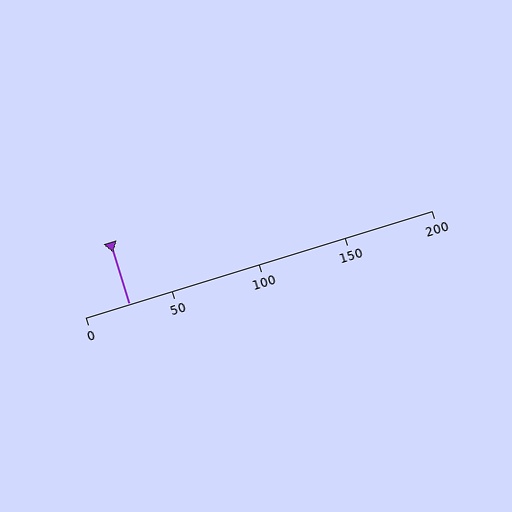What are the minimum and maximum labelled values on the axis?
The axis runs from 0 to 200.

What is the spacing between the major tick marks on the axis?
The major ticks are spaced 50 apart.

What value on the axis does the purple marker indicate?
The marker indicates approximately 25.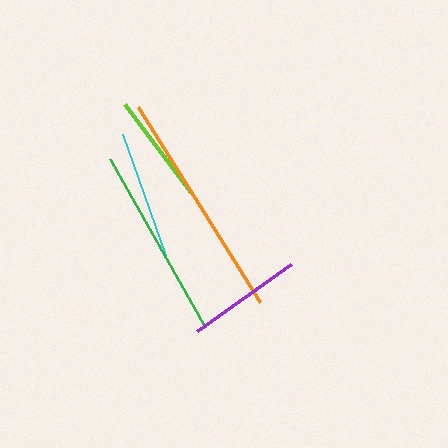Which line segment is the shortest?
The lime line is the shortest at approximately 110 pixels.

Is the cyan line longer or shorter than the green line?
The green line is longer than the cyan line.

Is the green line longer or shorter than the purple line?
The green line is longer than the purple line.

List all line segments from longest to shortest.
From longest to shortest: orange, green, cyan, purple, lime.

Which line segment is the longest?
The orange line is the longest at approximately 230 pixels.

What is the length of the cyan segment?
The cyan segment is approximately 128 pixels long.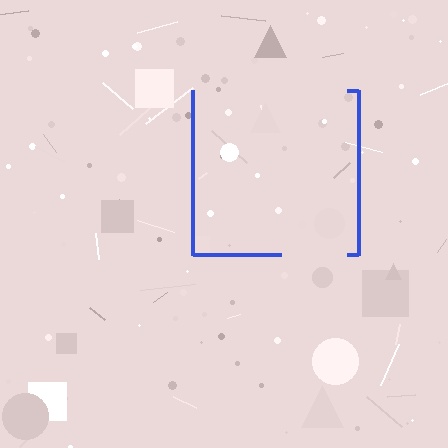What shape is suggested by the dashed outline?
The dashed outline suggests a square.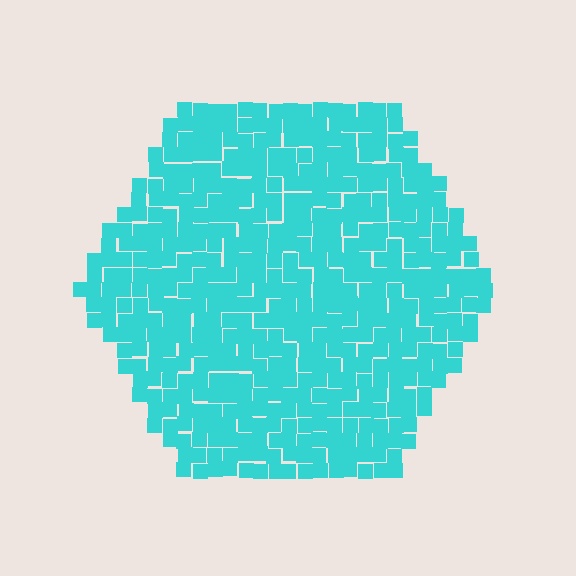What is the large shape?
The large shape is a hexagon.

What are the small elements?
The small elements are squares.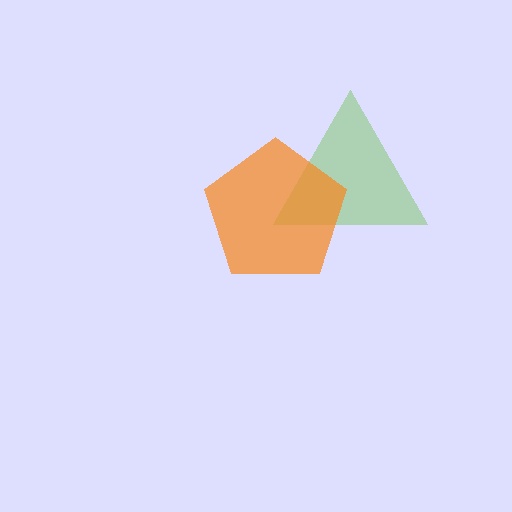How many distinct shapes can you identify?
There are 2 distinct shapes: a lime triangle, an orange pentagon.